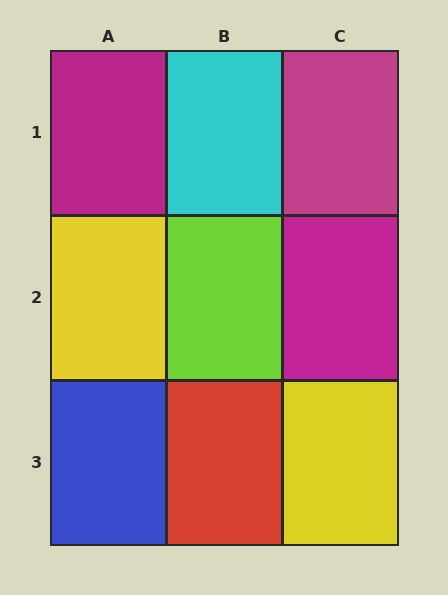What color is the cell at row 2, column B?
Lime.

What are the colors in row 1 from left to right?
Magenta, cyan, magenta.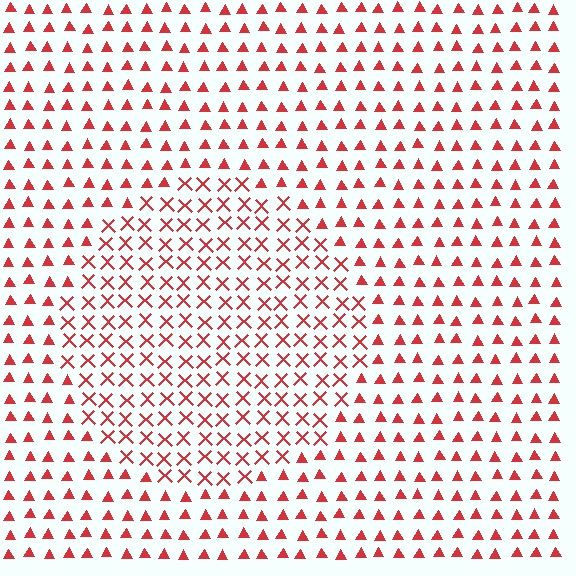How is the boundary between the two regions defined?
The boundary is defined by a change in element shape: X marks inside vs. triangles outside. All elements share the same color and spacing.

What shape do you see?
I see a circle.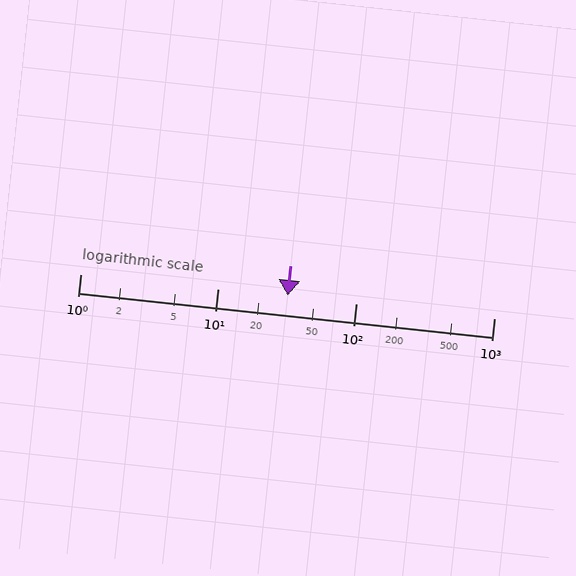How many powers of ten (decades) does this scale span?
The scale spans 3 decades, from 1 to 1000.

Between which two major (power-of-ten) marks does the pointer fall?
The pointer is between 10 and 100.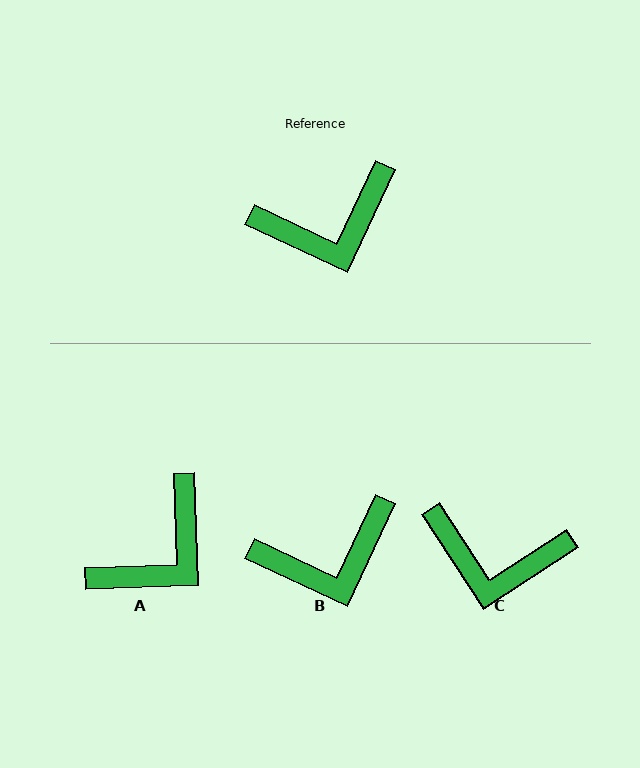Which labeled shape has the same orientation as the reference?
B.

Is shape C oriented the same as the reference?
No, it is off by about 32 degrees.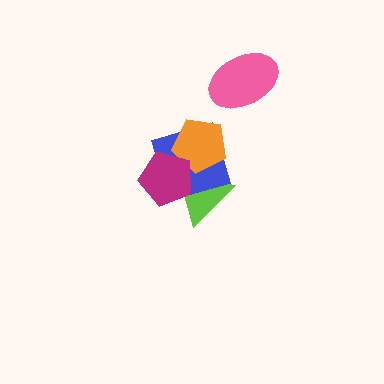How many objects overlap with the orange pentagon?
3 objects overlap with the orange pentagon.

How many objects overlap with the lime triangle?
3 objects overlap with the lime triangle.